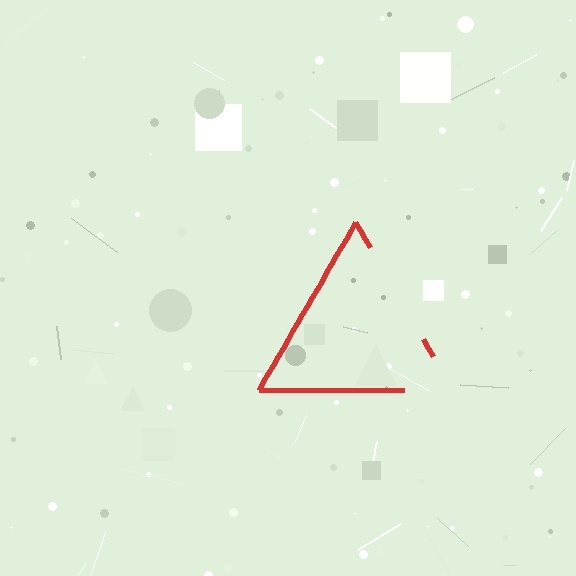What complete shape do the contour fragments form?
The contour fragments form a triangle.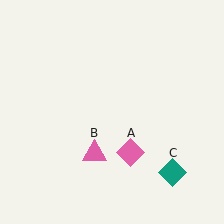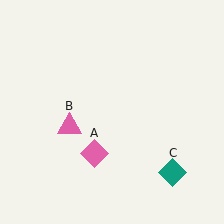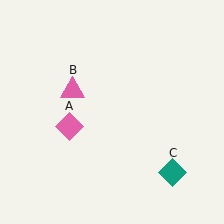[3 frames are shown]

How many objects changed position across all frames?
2 objects changed position: pink diamond (object A), pink triangle (object B).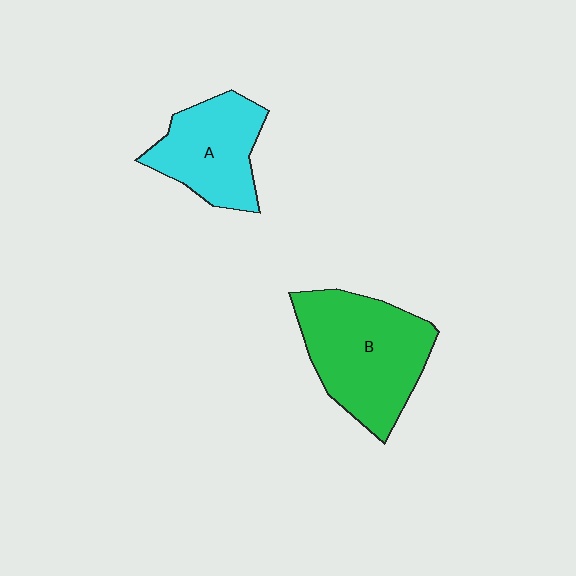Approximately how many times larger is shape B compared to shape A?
Approximately 1.4 times.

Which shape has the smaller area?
Shape A (cyan).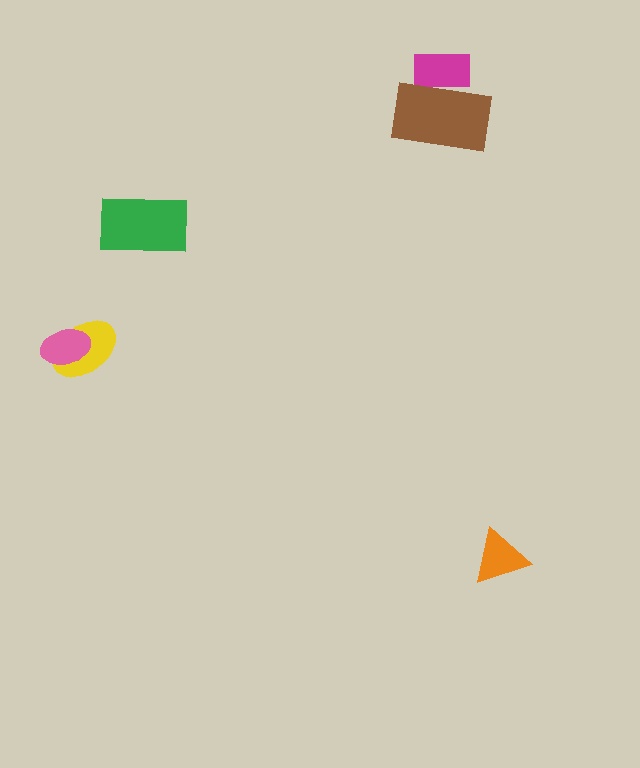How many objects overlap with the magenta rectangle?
1 object overlaps with the magenta rectangle.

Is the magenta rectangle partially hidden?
Yes, it is partially covered by another shape.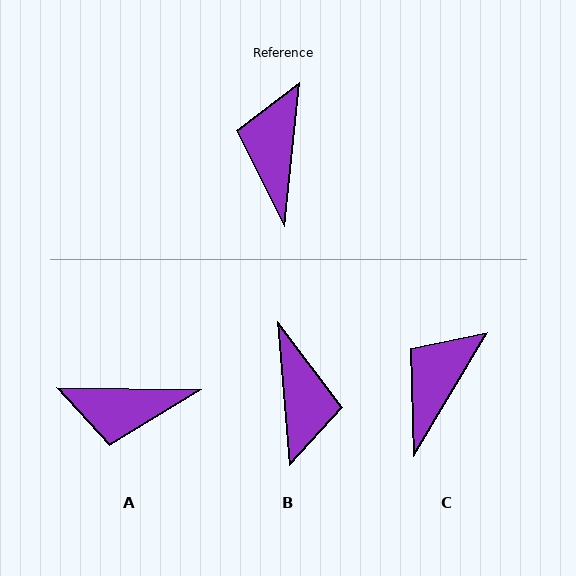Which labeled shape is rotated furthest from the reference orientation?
B, about 169 degrees away.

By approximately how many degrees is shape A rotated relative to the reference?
Approximately 95 degrees counter-clockwise.